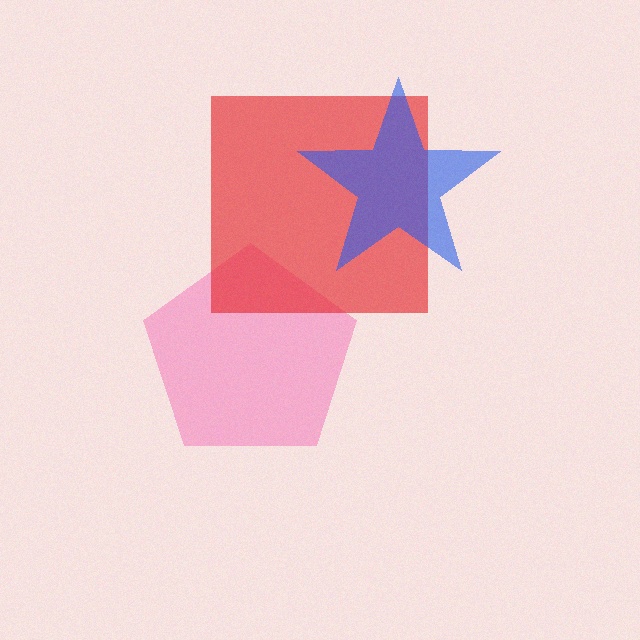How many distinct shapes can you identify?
There are 3 distinct shapes: a pink pentagon, a red square, a blue star.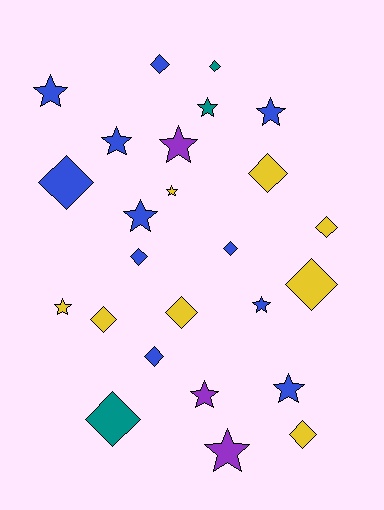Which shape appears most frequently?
Diamond, with 13 objects.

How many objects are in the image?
There are 25 objects.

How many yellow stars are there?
There are 2 yellow stars.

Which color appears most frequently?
Blue, with 11 objects.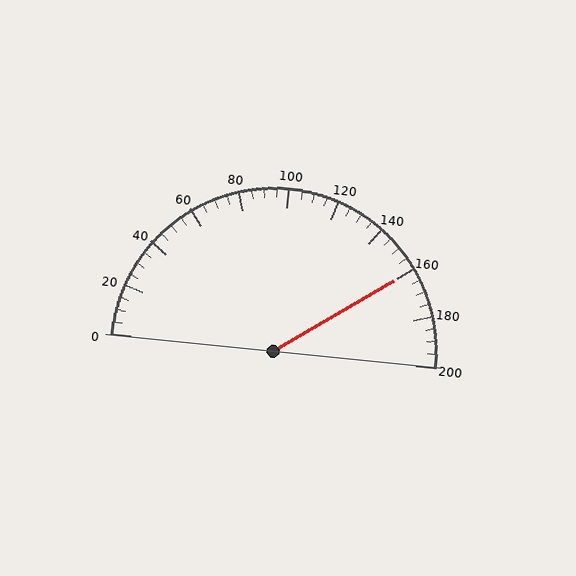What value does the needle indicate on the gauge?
The needle indicates approximately 160.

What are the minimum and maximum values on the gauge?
The gauge ranges from 0 to 200.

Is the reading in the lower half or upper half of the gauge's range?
The reading is in the upper half of the range (0 to 200).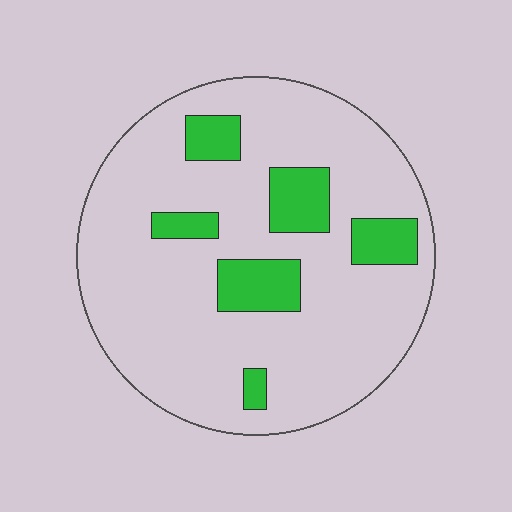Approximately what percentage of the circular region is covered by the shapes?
Approximately 15%.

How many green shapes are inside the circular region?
6.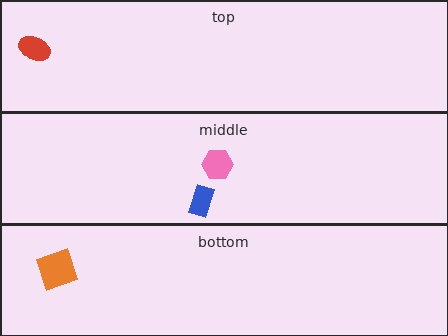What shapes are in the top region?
The red ellipse.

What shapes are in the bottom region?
The orange square.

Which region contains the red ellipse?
The top region.